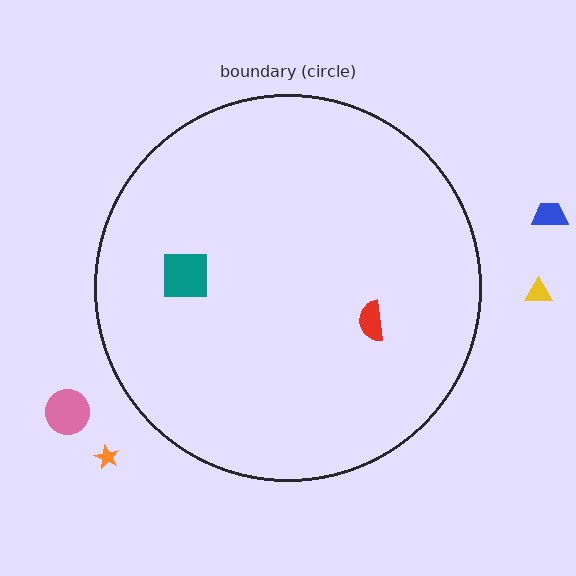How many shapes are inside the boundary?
2 inside, 4 outside.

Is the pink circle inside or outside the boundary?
Outside.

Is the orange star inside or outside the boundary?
Outside.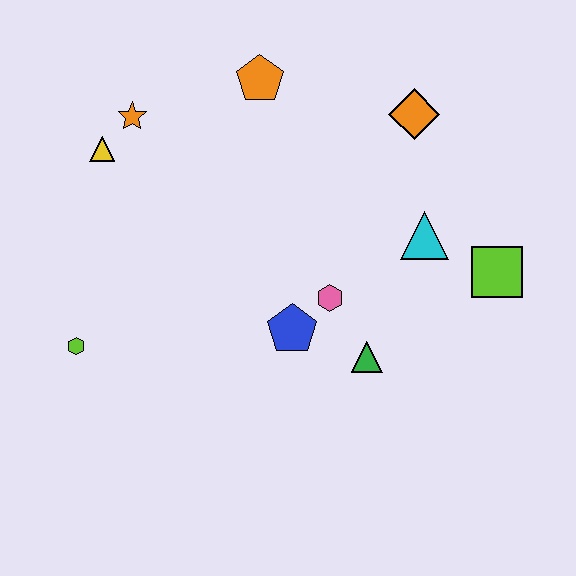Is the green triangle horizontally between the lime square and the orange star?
Yes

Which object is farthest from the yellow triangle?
The lime square is farthest from the yellow triangle.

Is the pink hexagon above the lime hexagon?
Yes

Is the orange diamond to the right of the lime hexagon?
Yes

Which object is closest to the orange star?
The yellow triangle is closest to the orange star.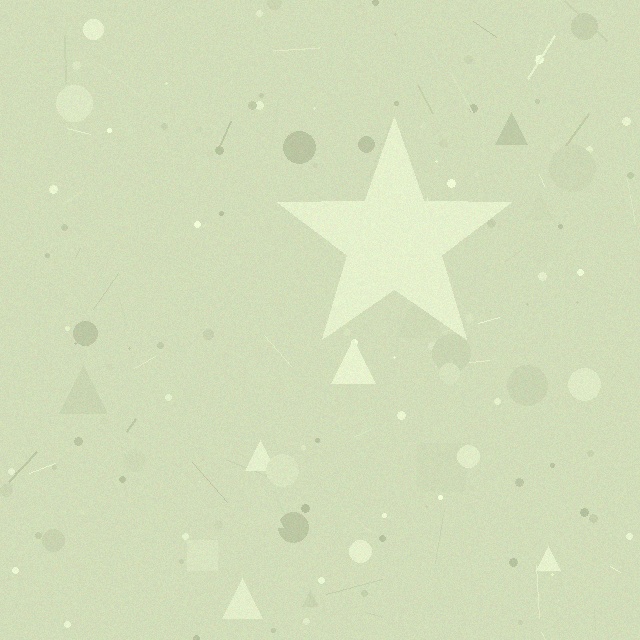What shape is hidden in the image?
A star is hidden in the image.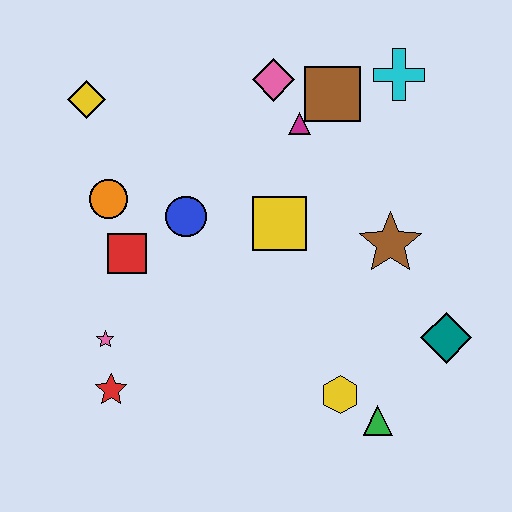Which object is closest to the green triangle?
The yellow hexagon is closest to the green triangle.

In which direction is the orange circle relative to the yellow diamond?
The orange circle is below the yellow diamond.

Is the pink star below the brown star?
Yes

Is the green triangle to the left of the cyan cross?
Yes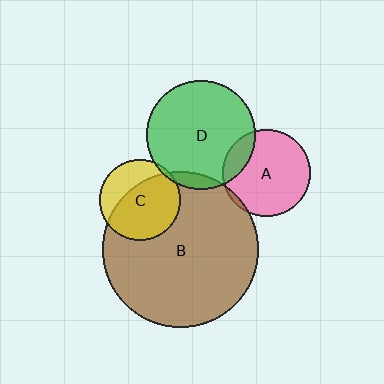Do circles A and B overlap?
Yes.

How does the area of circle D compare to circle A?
Approximately 1.6 times.